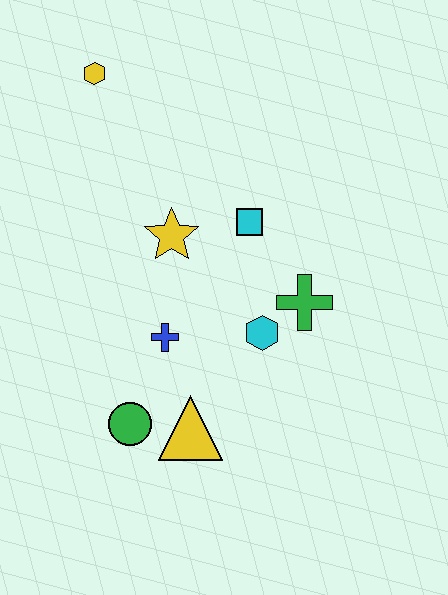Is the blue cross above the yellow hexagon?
No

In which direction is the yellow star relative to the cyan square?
The yellow star is to the left of the cyan square.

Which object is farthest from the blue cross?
The yellow hexagon is farthest from the blue cross.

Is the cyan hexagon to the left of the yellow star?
No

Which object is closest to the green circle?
The yellow triangle is closest to the green circle.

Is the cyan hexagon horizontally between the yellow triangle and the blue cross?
No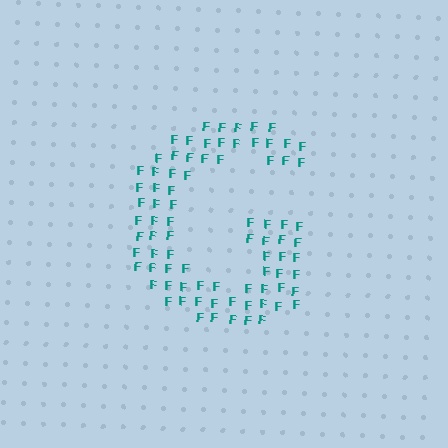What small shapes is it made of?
It is made of small letter F's.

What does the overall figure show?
The overall figure shows the letter G.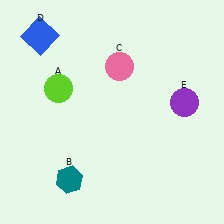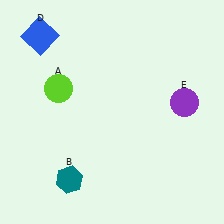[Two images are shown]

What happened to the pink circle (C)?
The pink circle (C) was removed in Image 2. It was in the top-right area of Image 1.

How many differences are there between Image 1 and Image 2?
There is 1 difference between the two images.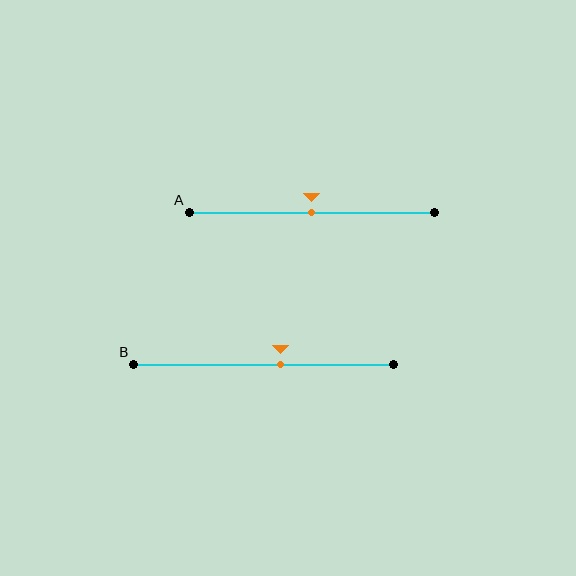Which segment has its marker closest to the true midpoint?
Segment A has its marker closest to the true midpoint.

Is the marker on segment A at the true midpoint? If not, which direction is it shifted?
Yes, the marker on segment A is at the true midpoint.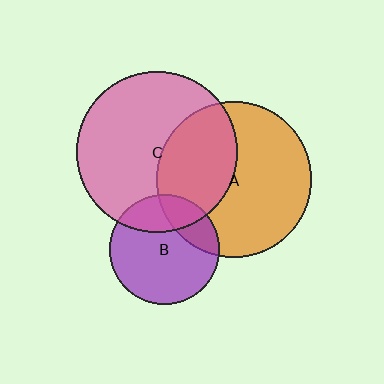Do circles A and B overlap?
Yes.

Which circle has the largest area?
Circle C (pink).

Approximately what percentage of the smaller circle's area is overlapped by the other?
Approximately 20%.